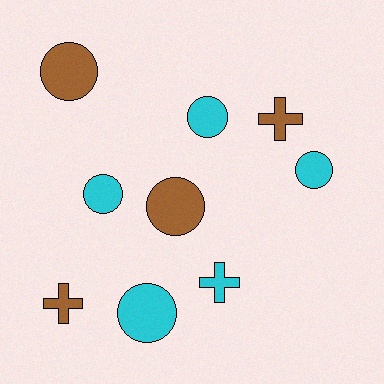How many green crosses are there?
There are no green crosses.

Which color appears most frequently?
Cyan, with 5 objects.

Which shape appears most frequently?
Circle, with 6 objects.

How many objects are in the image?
There are 9 objects.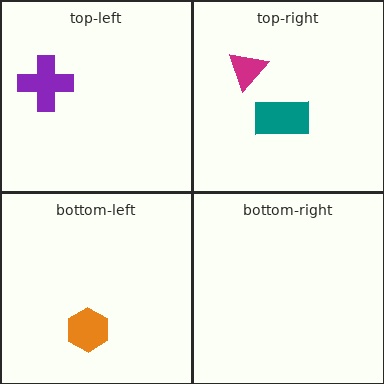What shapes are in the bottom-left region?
The orange hexagon.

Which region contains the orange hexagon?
The bottom-left region.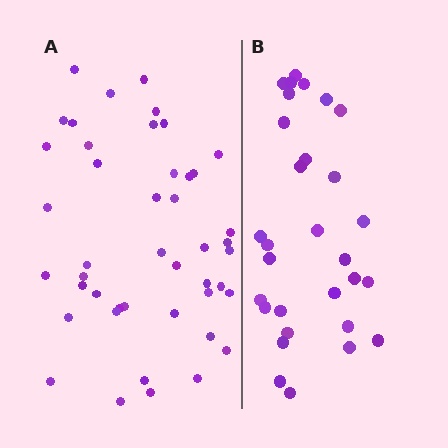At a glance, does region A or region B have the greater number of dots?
Region A (the left region) has more dots.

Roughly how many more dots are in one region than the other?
Region A has approximately 15 more dots than region B.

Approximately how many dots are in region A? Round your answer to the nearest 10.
About 40 dots. (The exact count is 45, which rounds to 40.)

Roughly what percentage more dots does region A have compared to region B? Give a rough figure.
About 50% more.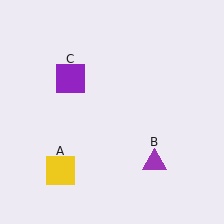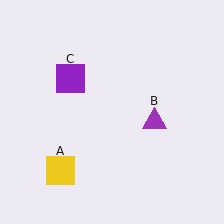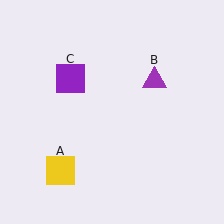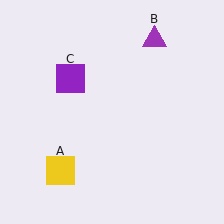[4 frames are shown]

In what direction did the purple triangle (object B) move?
The purple triangle (object B) moved up.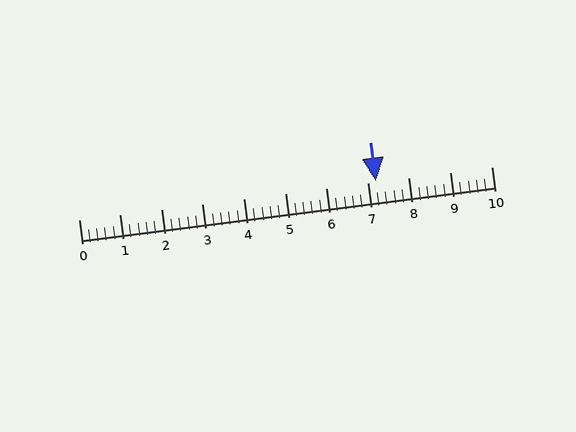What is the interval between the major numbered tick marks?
The major tick marks are spaced 1 units apart.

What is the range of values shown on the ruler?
The ruler shows values from 0 to 10.